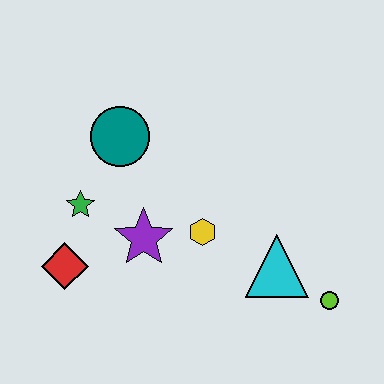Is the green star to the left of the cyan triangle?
Yes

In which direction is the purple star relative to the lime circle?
The purple star is to the left of the lime circle.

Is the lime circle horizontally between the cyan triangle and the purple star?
No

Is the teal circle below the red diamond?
No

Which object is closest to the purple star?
The yellow hexagon is closest to the purple star.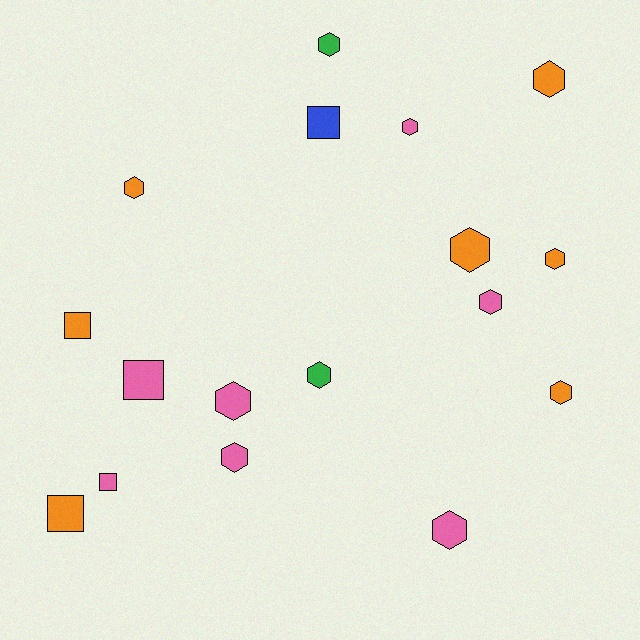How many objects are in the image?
There are 17 objects.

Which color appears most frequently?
Orange, with 7 objects.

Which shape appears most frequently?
Hexagon, with 12 objects.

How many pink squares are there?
There are 2 pink squares.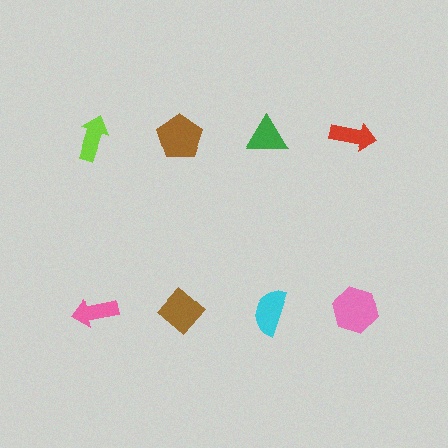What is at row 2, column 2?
A brown diamond.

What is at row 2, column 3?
A cyan semicircle.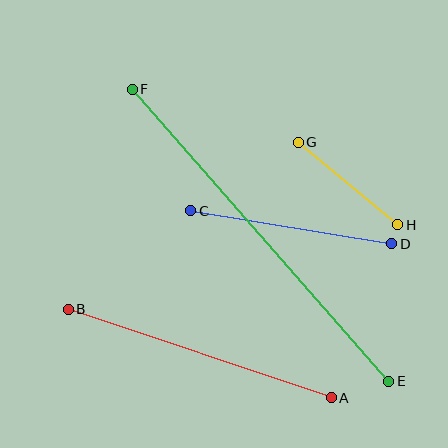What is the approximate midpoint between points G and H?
The midpoint is at approximately (348, 184) pixels.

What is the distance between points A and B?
The distance is approximately 277 pixels.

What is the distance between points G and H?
The distance is approximately 130 pixels.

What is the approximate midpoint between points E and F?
The midpoint is at approximately (260, 235) pixels.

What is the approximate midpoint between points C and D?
The midpoint is at approximately (291, 227) pixels.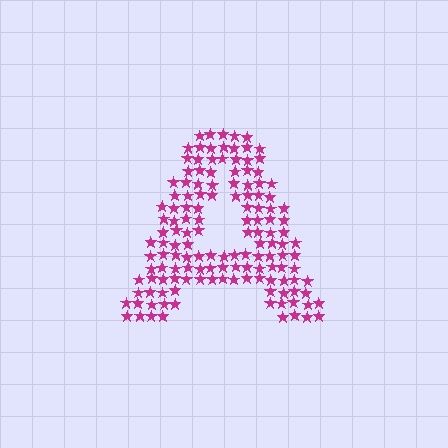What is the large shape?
The large shape is the letter A.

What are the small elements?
The small elements are stars.